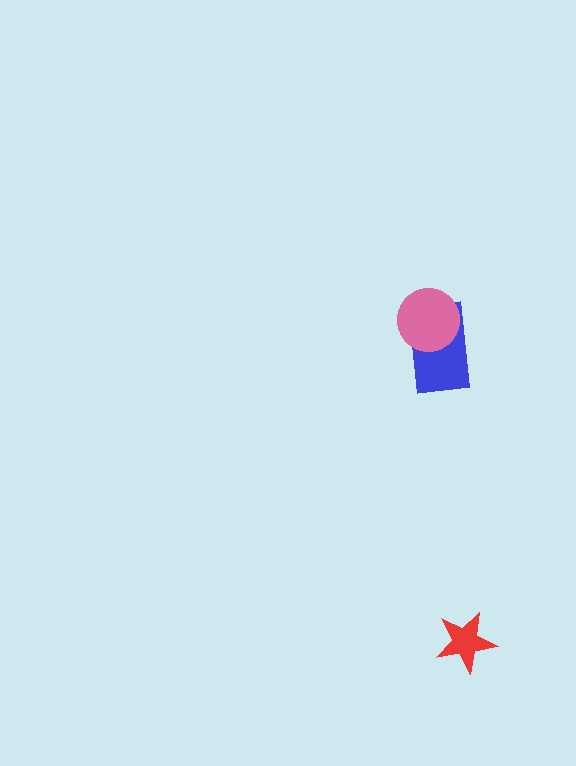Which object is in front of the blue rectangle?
The pink circle is in front of the blue rectangle.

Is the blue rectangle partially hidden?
Yes, it is partially covered by another shape.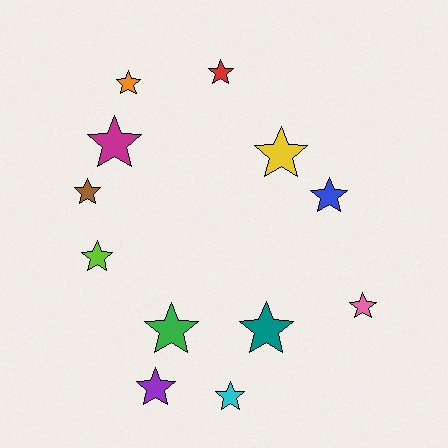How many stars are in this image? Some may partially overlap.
There are 12 stars.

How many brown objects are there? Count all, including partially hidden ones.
There is 1 brown object.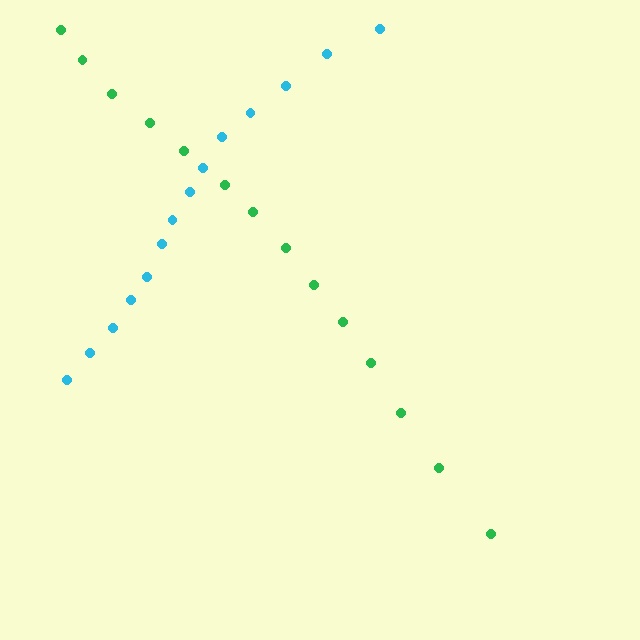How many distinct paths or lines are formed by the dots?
There are 2 distinct paths.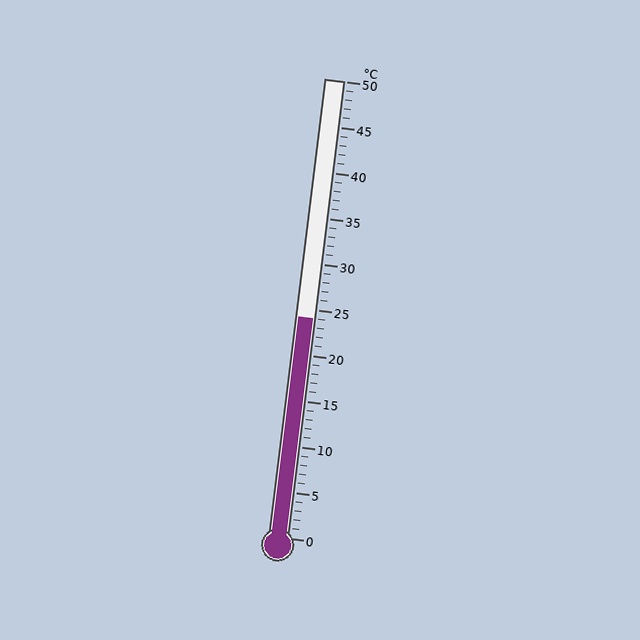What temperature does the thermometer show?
The thermometer shows approximately 24°C.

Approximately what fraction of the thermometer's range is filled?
The thermometer is filled to approximately 50% of its range.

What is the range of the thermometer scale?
The thermometer scale ranges from 0°C to 50°C.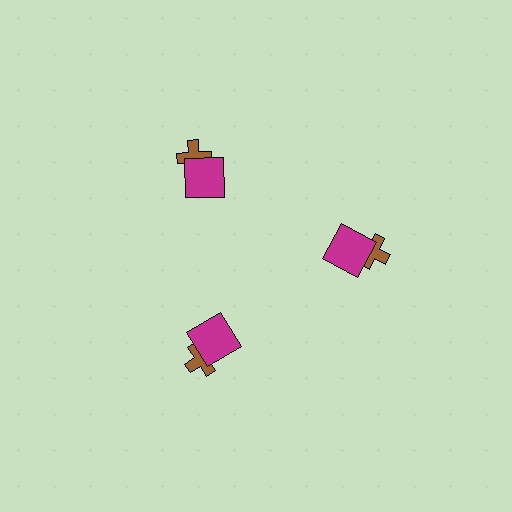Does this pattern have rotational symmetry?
Yes, this pattern has 3-fold rotational symmetry. It looks the same after rotating 120 degrees around the center.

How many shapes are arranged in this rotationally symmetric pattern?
There are 6 shapes, arranged in 3 groups of 2.